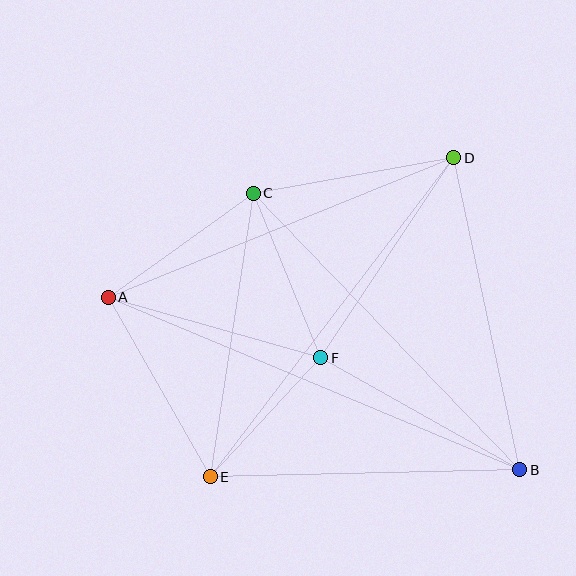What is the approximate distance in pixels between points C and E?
The distance between C and E is approximately 287 pixels.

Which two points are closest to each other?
Points E and F are closest to each other.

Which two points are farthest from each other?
Points A and B are farthest from each other.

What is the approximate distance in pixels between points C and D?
The distance between C and D is approximately 203 pixels.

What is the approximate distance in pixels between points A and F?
The distance between A and F is approximately 221 pixels.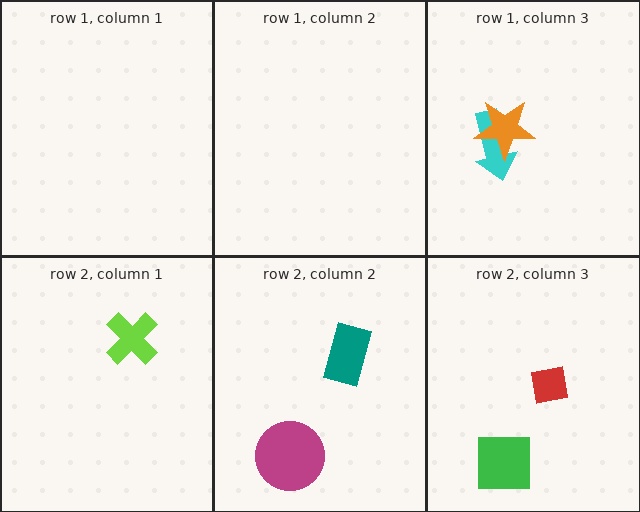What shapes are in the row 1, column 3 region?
The cyan arrow, the orange star.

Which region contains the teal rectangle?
The row 2, column 2 region.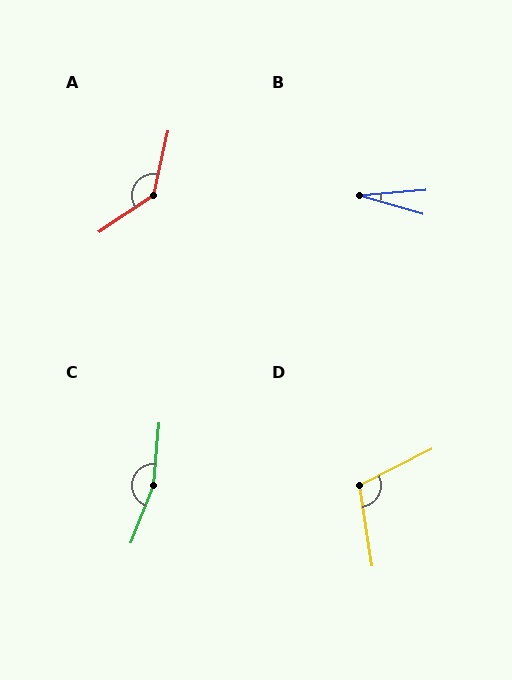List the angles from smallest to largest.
B (21°), D (108°), A (136°), C (163°).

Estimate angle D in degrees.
Approximately 108 degrees.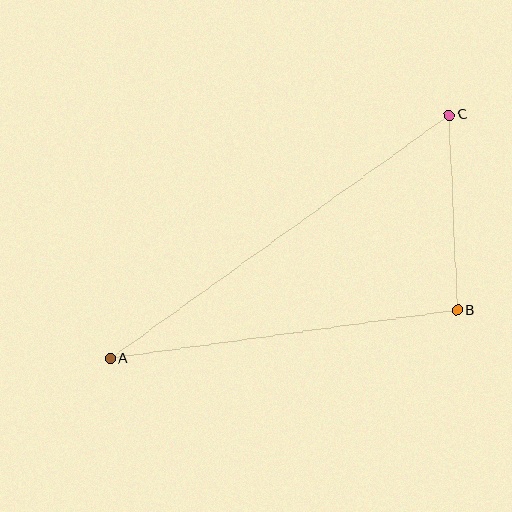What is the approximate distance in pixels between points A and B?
The distance between A and B is approximately 350 pixels.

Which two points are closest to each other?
Points B and C are closest to each other.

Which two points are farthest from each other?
Points A and C are farthest from each other.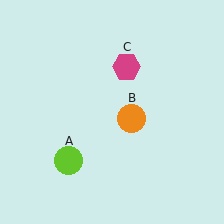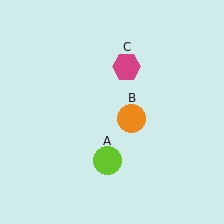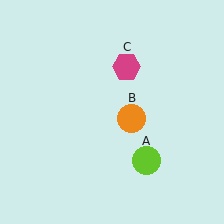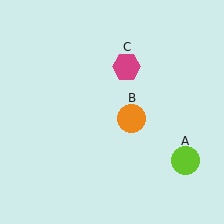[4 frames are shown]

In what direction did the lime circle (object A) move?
The lime circle (object A) moved right.